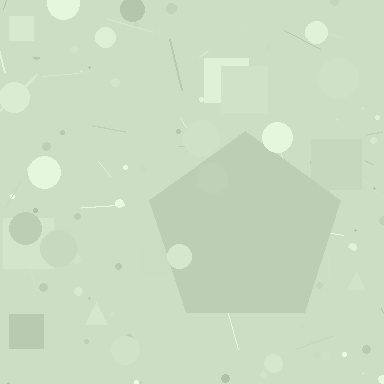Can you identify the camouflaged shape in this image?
The camouflaged shape is a pentagon.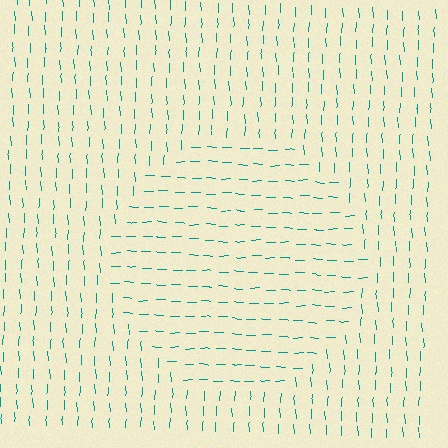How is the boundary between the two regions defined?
The boundary is defined purely by a change in line orientation (approximately 88 degrees difference). All lines are the same color and thickness.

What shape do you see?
I see a circle.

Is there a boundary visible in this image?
Yes, there is a texture boundary formed by a change in line orientation.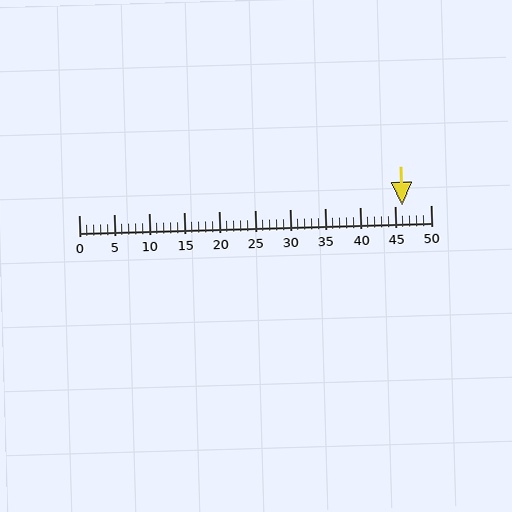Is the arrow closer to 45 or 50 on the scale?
The arrow is closer to 45.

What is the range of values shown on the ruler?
The ruler shows values from 0 to 50.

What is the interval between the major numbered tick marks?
The major tick marks are spaced 5 units apart.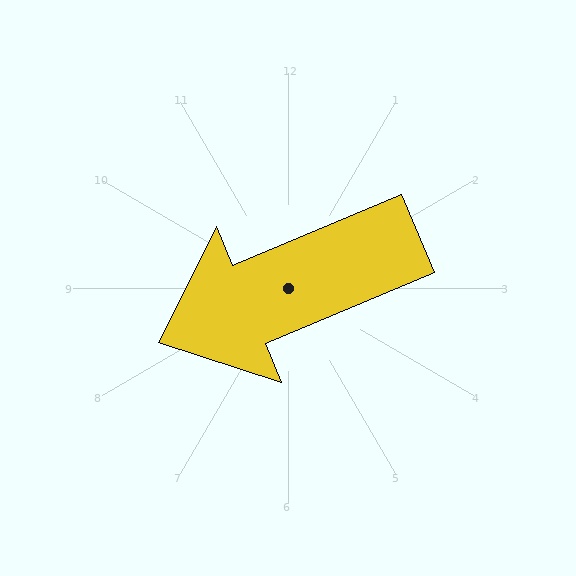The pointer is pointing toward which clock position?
Roughly 8 o'clock.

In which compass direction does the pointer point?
Southwest.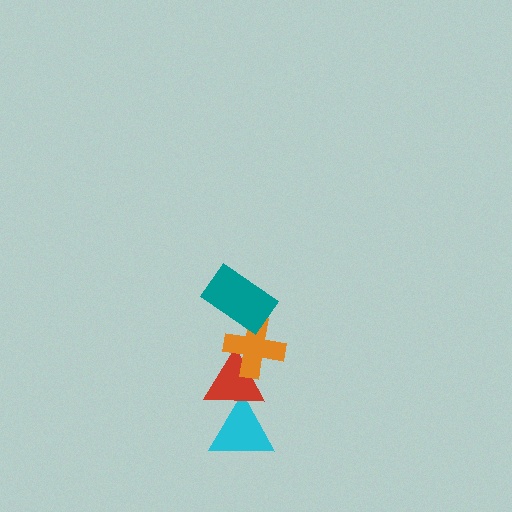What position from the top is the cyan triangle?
The cyan triangle is 4th from the top.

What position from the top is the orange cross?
The orange cross is 2nd from the top.